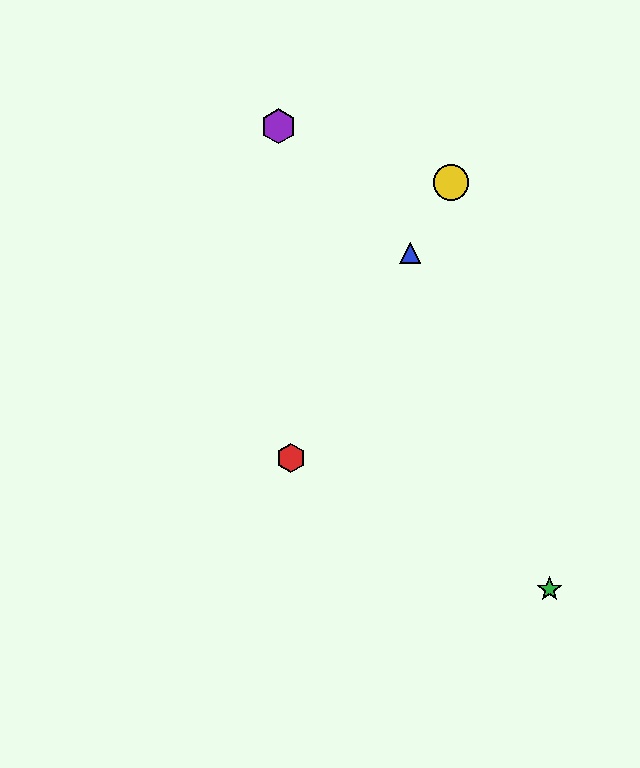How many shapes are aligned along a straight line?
3 shapes (the red hexagon, the blue triangle, the yellow circle) are aligned along a straight line.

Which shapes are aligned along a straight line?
The red hexagon, the blue triangle, the yellow circle are aligned along a straight line.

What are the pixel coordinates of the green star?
The green star is at (550, 589).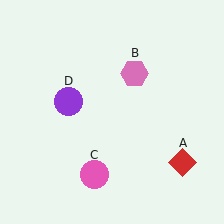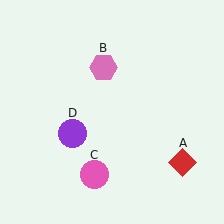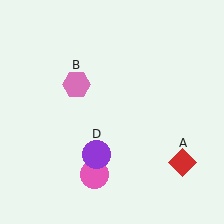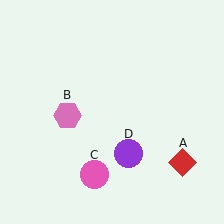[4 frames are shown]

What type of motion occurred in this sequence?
The pink hexagon (object B), purple circle (object D) rotated counterclockwise around the center of the scene.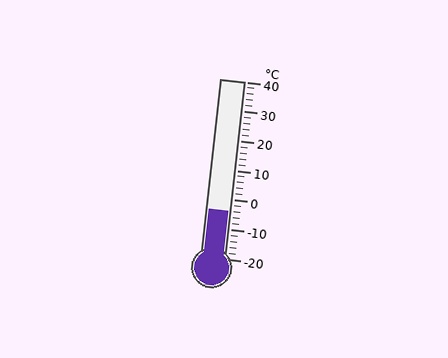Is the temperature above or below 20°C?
The temperature is below 20°C.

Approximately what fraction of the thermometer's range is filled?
The thermometer is filled to approximately 25% of its range.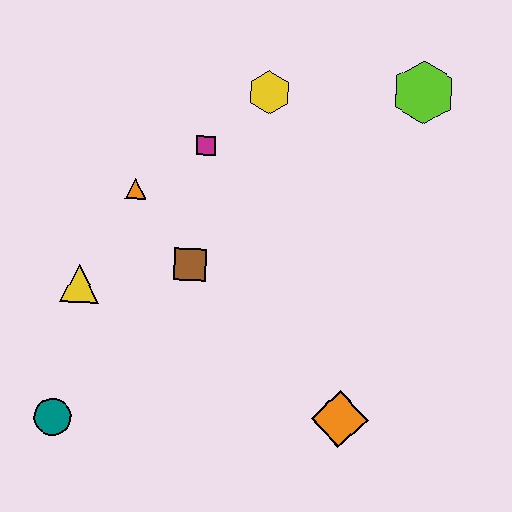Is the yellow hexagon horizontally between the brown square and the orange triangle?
No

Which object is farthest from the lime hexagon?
The teal circle is farthest from the lime hexagon.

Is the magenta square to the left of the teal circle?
No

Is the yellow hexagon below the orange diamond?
No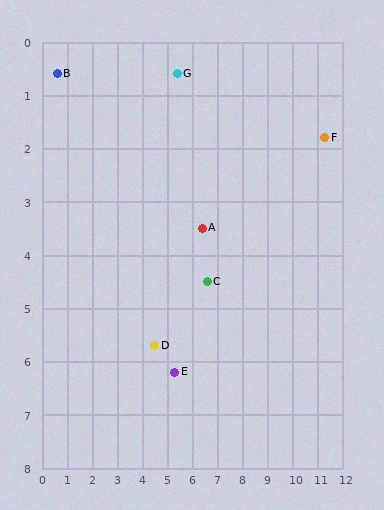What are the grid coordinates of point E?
Point E is at approximately (5.3, 6.2).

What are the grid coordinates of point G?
Point G is at approximately (5.4, 0.6).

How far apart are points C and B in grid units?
Points C and B are about 7.2 grid units apart.